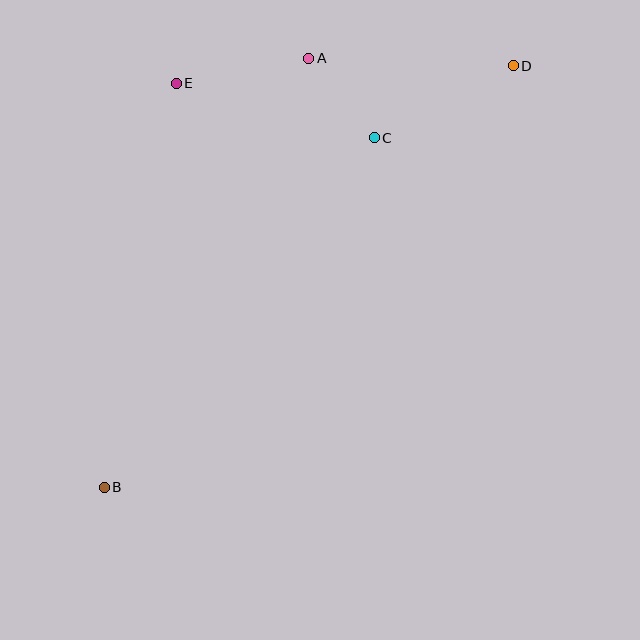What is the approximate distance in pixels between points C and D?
The distance between C and D is approximately 157 pixels.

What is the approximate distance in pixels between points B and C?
The distance between B and C is approximately 441 pixels.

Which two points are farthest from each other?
Points B and D are farthest from each other.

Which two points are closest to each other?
Points A and C are closest to each other.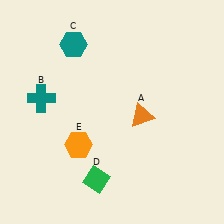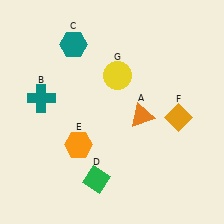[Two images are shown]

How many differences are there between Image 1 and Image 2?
There are 2 differences between the two images.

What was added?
An orange diamond (F), a yellow circle (G) were added in Image 2.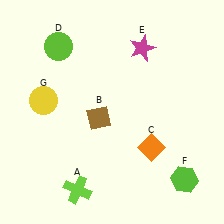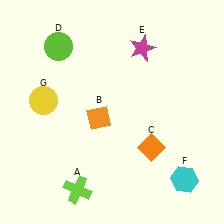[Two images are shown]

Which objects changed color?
B changed from brown to orange. F changed from lime to cyan.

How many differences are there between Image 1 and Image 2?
There are 2 differences between the two images.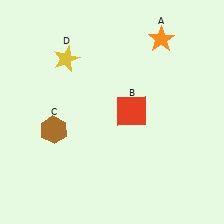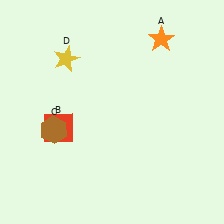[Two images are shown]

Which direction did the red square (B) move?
The red square (B) moved left.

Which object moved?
The red square (B) moved left.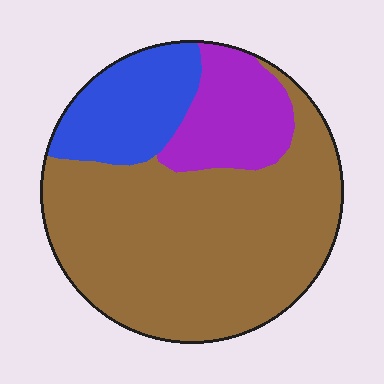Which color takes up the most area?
Brown, at roughly 65%.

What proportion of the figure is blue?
Blue covers 18% of the figure.